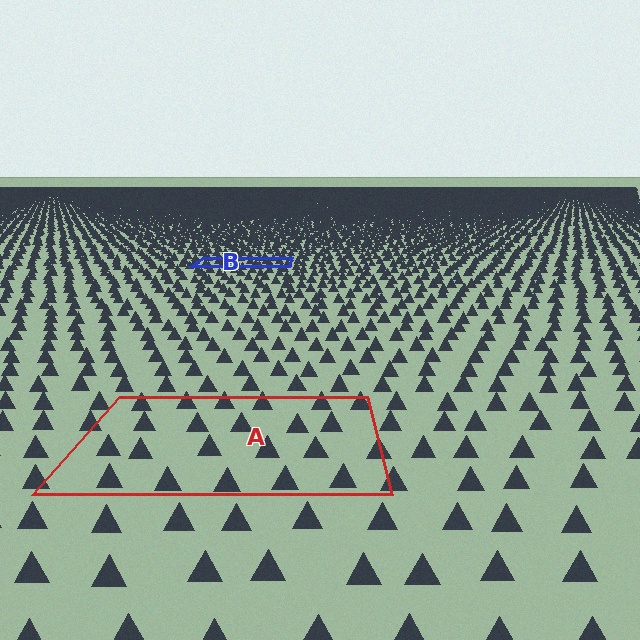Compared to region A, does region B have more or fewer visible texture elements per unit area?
Region B has more texture elements per unit area — they are packed more densely because it is farther away.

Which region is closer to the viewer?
Region A is closer. The texture elements there are larger and more spread out.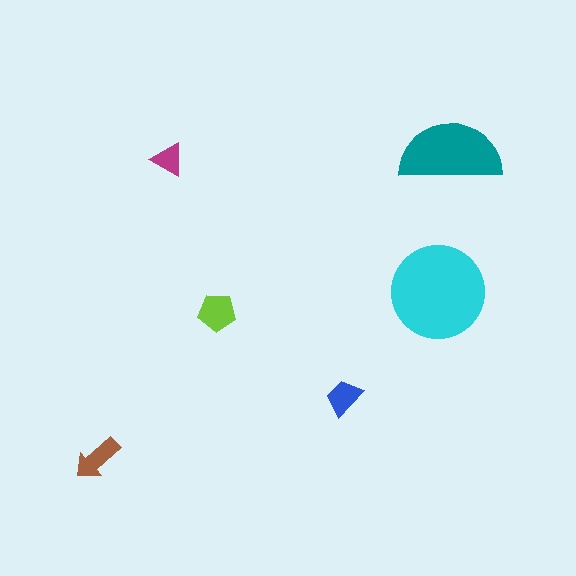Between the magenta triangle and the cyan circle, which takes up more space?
The cyan circle.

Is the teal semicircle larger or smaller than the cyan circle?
Smaller.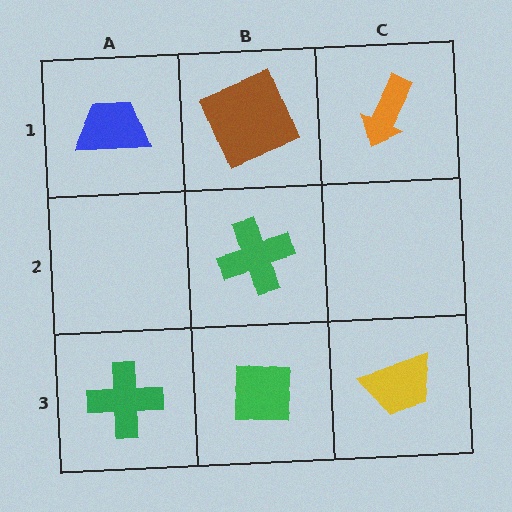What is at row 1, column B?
A brown square.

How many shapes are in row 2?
1 shape.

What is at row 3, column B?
A green square.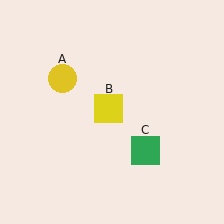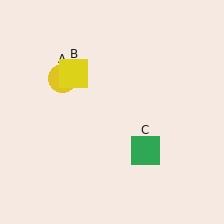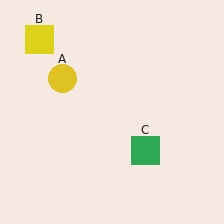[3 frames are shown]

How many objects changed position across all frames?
1 object changed position: yellow square (object B).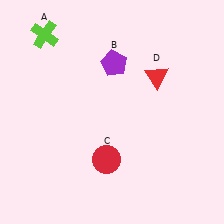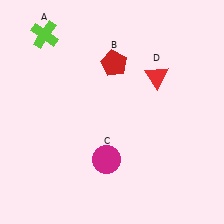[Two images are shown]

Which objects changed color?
B changed from purple to red. C changed from red to magenta.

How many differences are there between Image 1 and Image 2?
There are 2 differences between the two images.